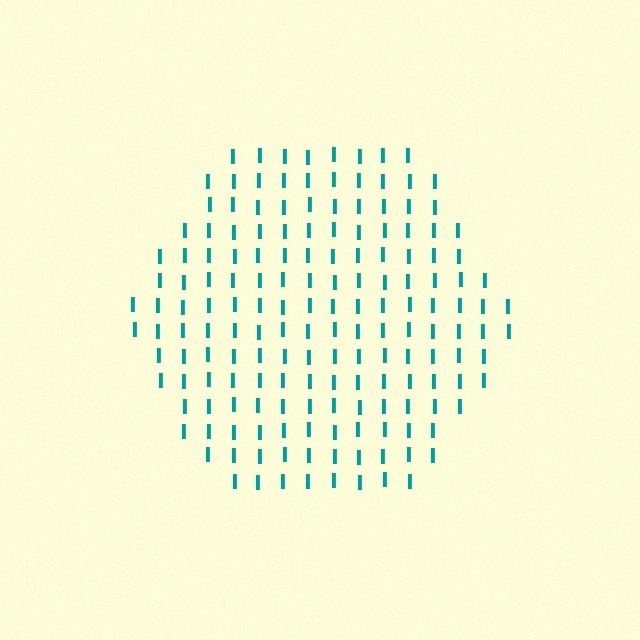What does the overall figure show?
The overall figure shows a hexagon.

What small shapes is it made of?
It is made of small letter I's.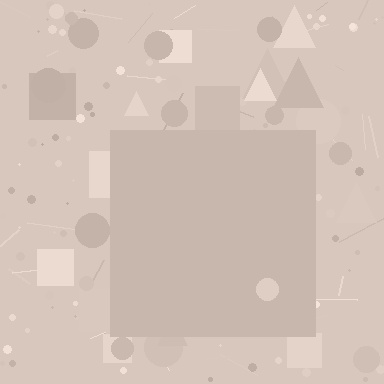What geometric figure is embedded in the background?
A square is embedded in the background.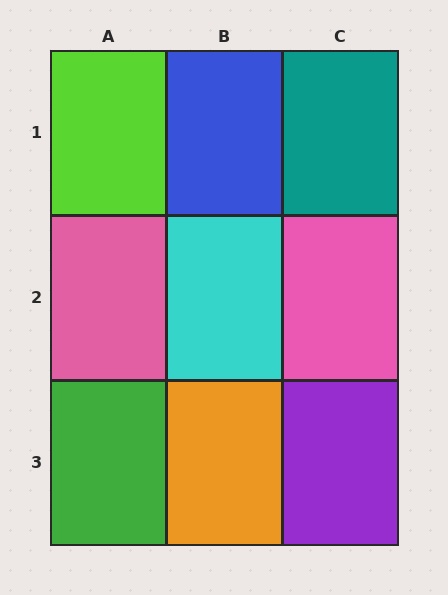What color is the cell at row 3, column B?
Orange.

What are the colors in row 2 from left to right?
Pink, cyan, pink.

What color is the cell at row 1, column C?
Teal.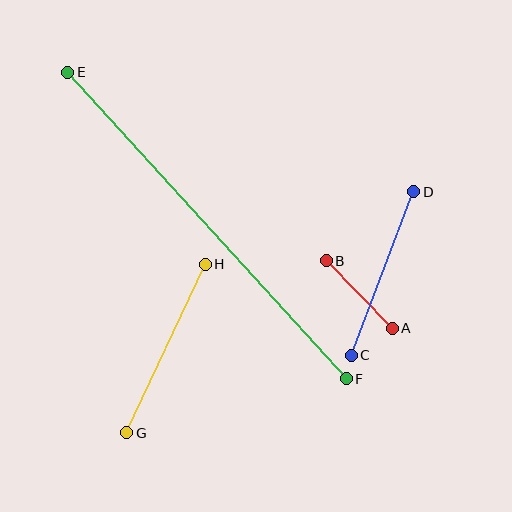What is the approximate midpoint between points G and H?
The midpoint is at approximately (166, 349) pixels.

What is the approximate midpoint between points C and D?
The midpoint is at approximately (383, 273) pixels.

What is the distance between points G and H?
The distance is approximately 186 pixels.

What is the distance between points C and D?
The distance is approximately 175 pixels.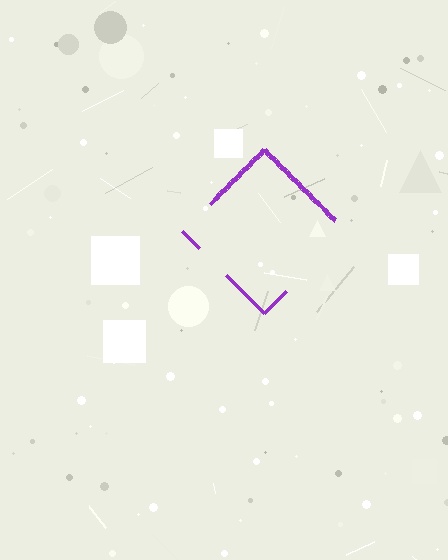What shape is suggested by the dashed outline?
The dashed outline suggests a diamond.